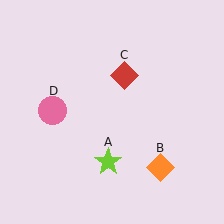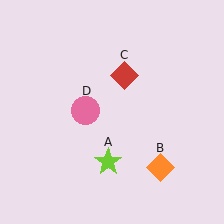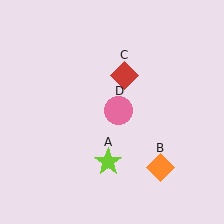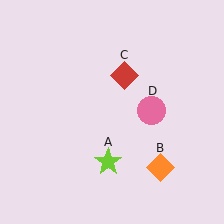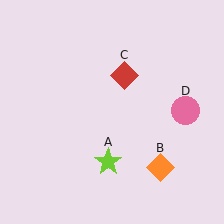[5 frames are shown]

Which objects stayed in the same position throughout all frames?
Lime star (object A) and orange diamond (object B) and red diamond (object C) remained stationary.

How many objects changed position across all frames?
1 object changed position: pink circle (object D).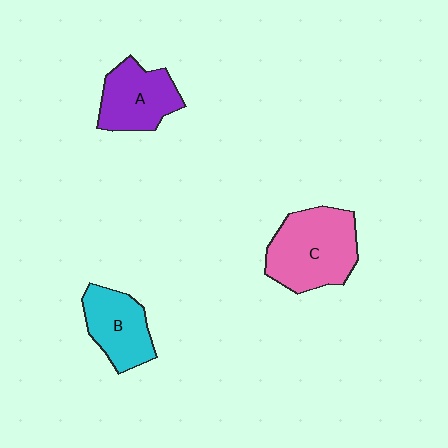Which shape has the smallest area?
Shape B (cyan).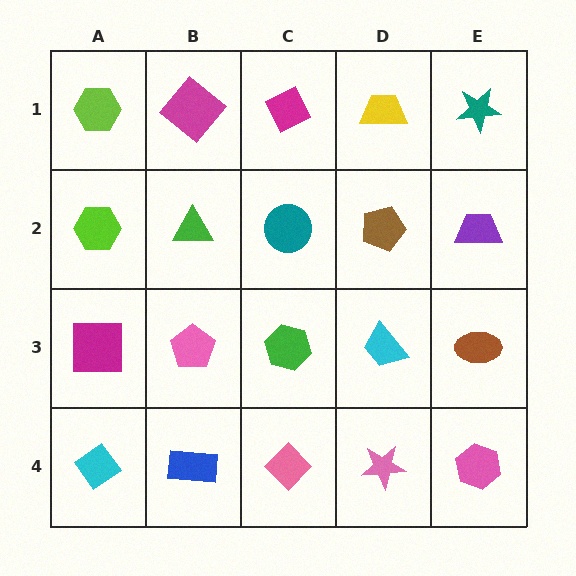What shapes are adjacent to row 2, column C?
A magenta diamond (row 1, column C), a green hexagon (row 3, column C), a green triangle (row 2, column B), a brown pentagon (row 2, column D).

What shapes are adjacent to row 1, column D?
A brown pentagon (row 2, column D), a magenta diamond (row 1, column C), a teal star (row 1, column E).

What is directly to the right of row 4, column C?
A pink star.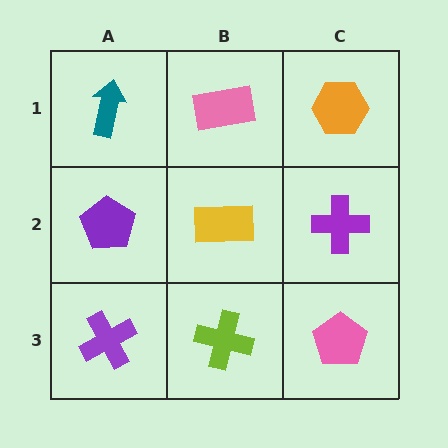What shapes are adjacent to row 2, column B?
A pink rectangle (row 1, column B), a lime cross (row 3, column B), a purple pentagon (row 2, column A), a purple cross (row 2, column C).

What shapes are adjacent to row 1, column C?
A purple cross (row 2, column C), a pink rectangle (row 1, column B).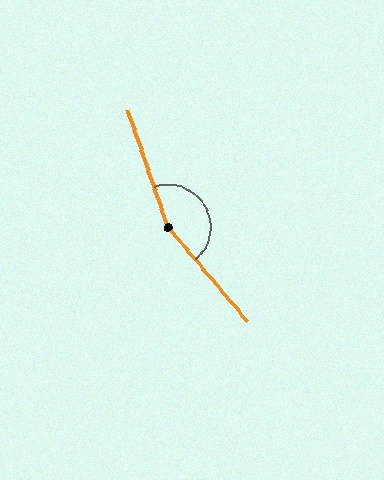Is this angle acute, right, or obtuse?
It is obtuse.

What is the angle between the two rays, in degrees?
Approximately 159 degrees.